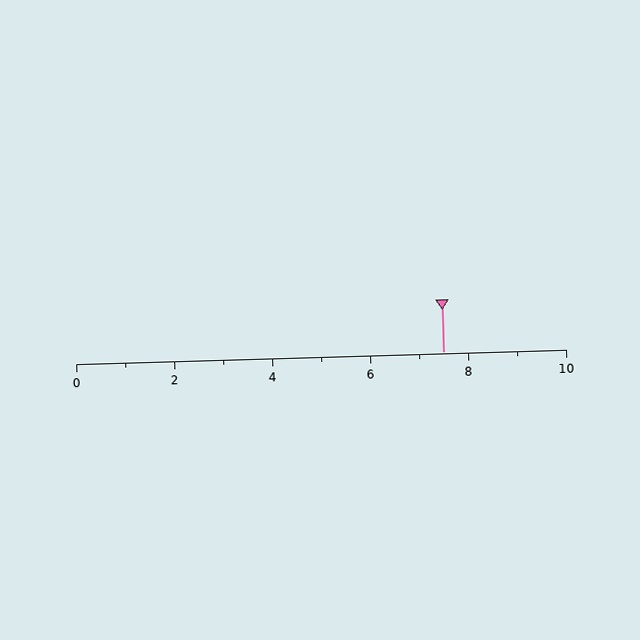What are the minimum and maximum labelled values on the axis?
The axis runs from 0 to 10.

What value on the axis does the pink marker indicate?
The marker indicates approximately 7.5.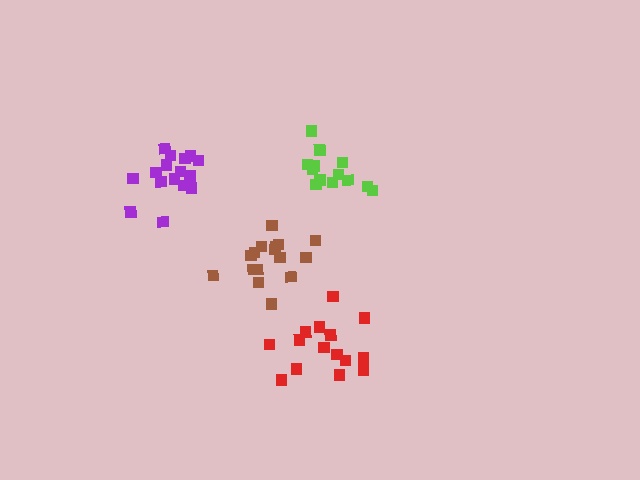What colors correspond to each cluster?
The clusters are colored: lime, red, purple, brown.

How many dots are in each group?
Group 1: 13 dots, Group 2: 15 dots, Group 3: 16 dots, Group 4: 16 dots (60 total).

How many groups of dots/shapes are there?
There are 4 groups.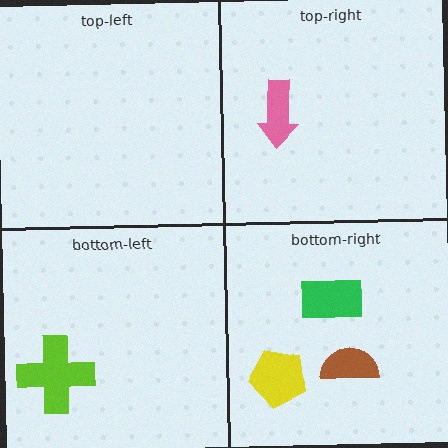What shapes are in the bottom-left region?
The lime cross.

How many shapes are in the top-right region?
1.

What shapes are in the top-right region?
The pink arrow.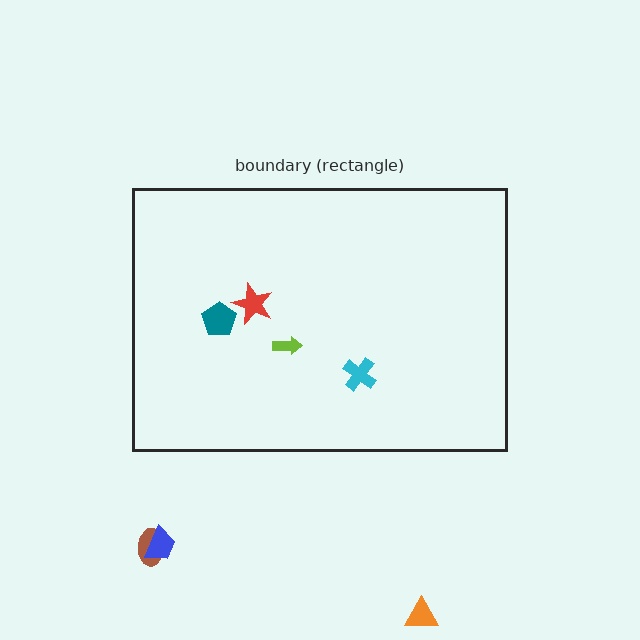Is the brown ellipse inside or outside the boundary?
Outside.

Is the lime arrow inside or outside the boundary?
Inside.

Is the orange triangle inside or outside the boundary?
Outside.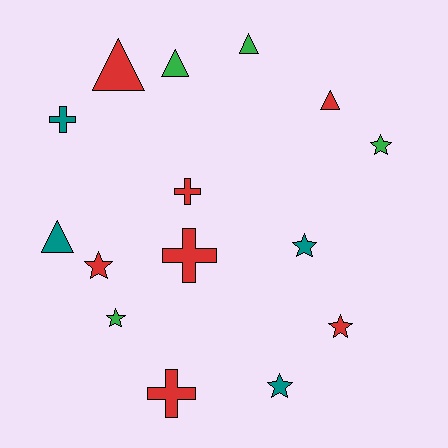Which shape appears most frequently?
Star, with 6 objects.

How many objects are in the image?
There are 15 objects.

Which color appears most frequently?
Red, with 7 objects.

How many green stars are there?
There are 2 green stars.